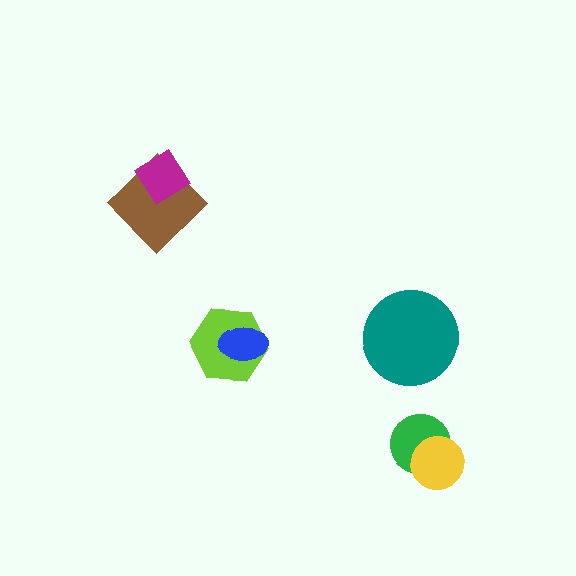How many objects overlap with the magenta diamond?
1 object overlaps with the magenta diamond.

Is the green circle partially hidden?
Yes, it is partially covered by another shape.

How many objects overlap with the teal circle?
0 objects overlap with the teal circle.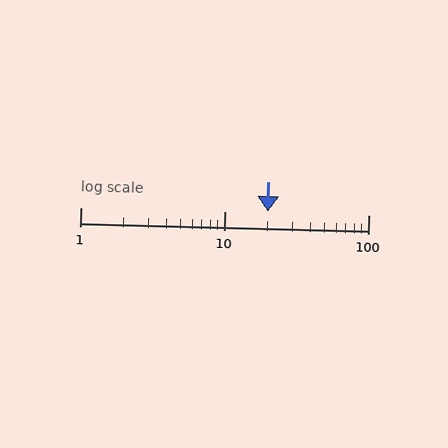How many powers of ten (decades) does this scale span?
The scale spans 2 decades, from 1 to 100.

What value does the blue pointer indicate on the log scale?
The pointer indicates approximately 20.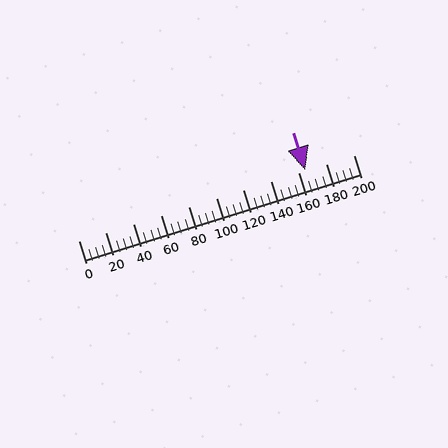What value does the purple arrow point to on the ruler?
The purple arrow points to approximately 165.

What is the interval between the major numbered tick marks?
The major tick marks are spaced 20 units apart.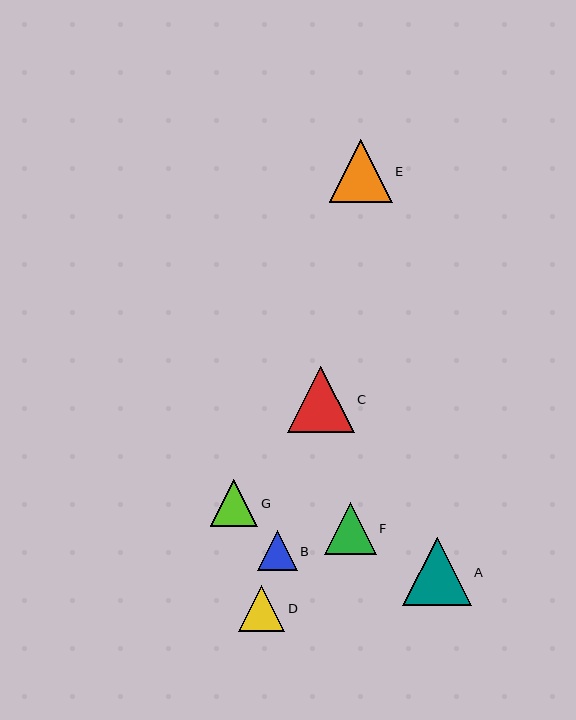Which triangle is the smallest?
Triangle B is the smallest with a size of approximately 40 pixels.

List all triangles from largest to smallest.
From largest to smallest: A, C, E, F, G, D, B.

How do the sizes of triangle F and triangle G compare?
Triangle F and triangle G are approximately the same size.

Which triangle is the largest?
Triangle A is the largest with a size of approximately 68 pixels.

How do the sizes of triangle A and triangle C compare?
Triangle A and triangle C are approximately the same size.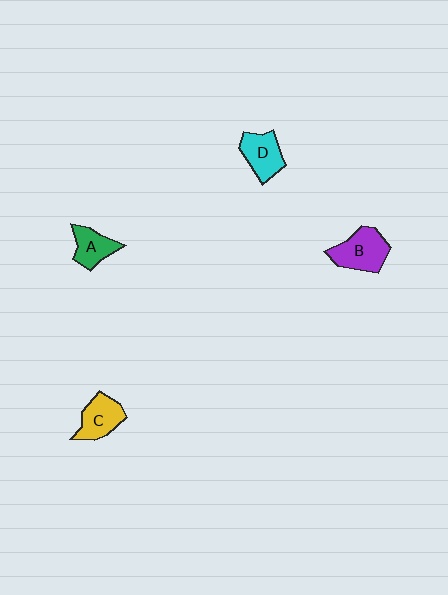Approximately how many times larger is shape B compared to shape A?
Approximately 1.5 times.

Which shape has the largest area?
Shape B (purple).